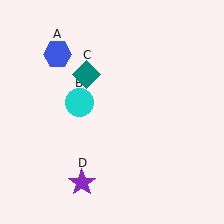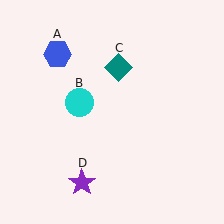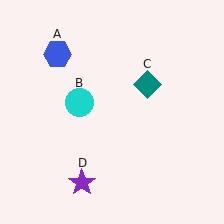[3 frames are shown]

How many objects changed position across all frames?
1 object changed position: teal diamond (object C).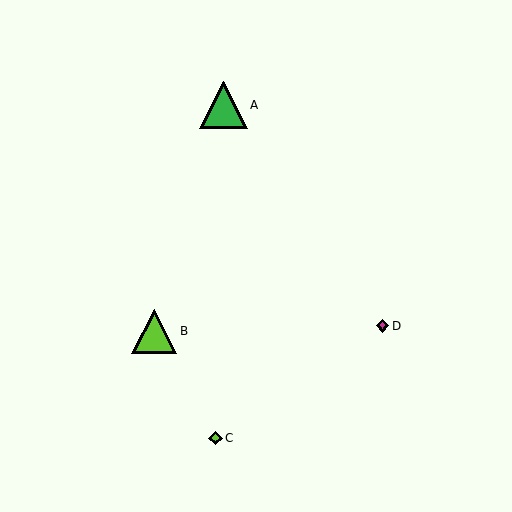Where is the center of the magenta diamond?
The center of the magenta diamond is at (382, 326).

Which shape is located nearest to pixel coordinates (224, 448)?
The lime diamond (labeled C) at (216, 438) is nearest to that location.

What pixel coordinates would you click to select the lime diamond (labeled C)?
Click at (216, 438) to select the lime diamond C.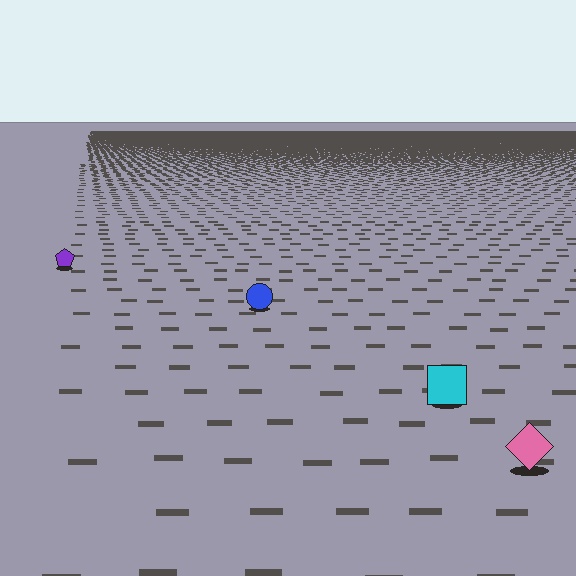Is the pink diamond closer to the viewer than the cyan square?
Yes. The pink diamond is closer — you can tell from the texture gradient: the ground texture is coarser near it.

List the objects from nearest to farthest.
From nearest to farthest: the pink diamond, the cyan square, the blue circle, the purple pentagon.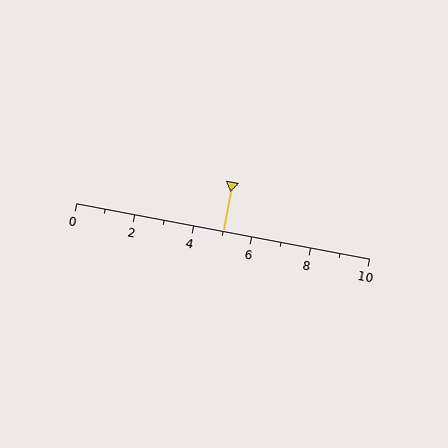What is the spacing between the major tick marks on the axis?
The major ticks are spaced 2 apart.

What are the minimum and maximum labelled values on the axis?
The axis runs from 0 to 10.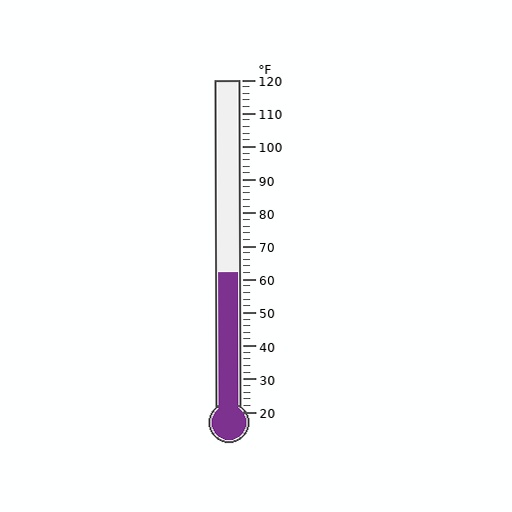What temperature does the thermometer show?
The thermometer shows approximately 62°F.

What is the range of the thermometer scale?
The thermometer scale ranges from 20°F to 120°F.